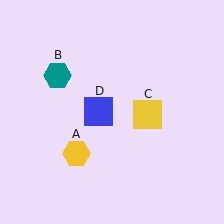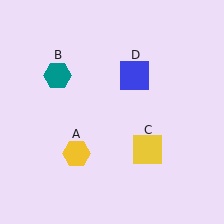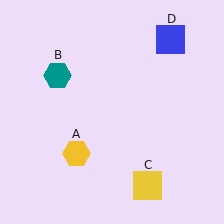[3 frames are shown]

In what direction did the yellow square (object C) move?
The yellow square (object C) moved down.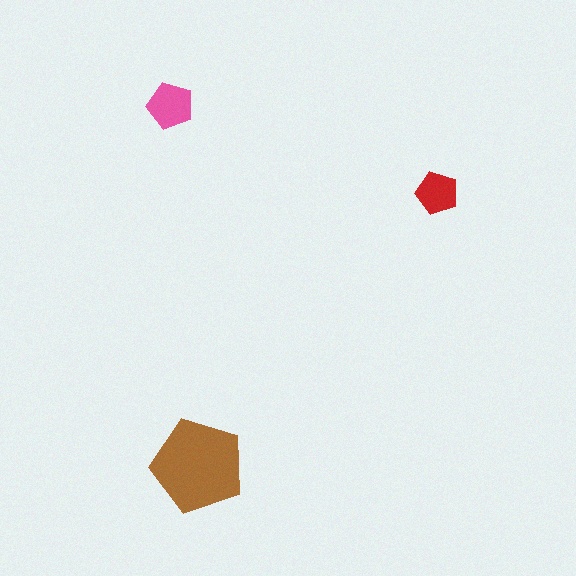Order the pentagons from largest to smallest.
the brown one, the pink one, the red one.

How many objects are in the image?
There are 3 objects in the image.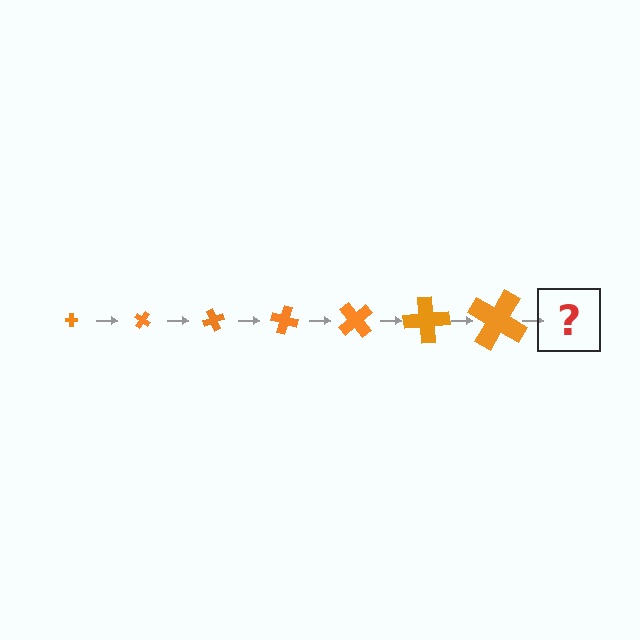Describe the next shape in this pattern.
It should be a cross, larger than the previous one and rotated 245 degrees from the start.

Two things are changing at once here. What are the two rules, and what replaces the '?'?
The two rules are that the cross grows larger each step and it rotates 35 degrees each step. The '?' should be a cross, larger than the previous one and rotated 245 degrees from the start.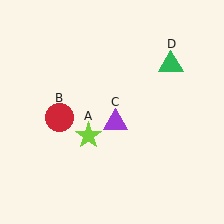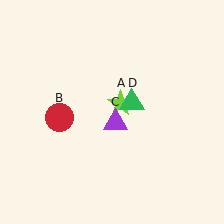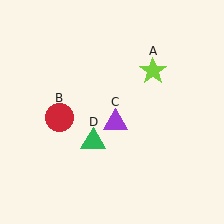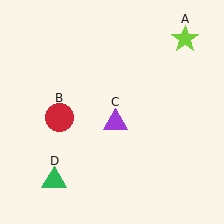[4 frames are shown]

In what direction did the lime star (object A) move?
The lime star (object A) moved up and to the right.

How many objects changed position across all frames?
2 objects changed position: lime star (object A), green triangle (object D).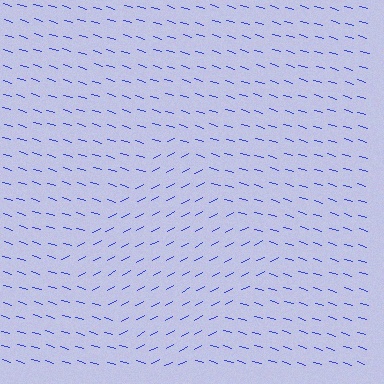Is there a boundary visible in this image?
Yes, there is a texture boundary formed by a change in line orientation.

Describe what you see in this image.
The image is filled with small blue line segments. A diamond region in the image has lines oriented differently from the surrounding lines, creating a visible texture boundary.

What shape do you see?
I see a diamond.